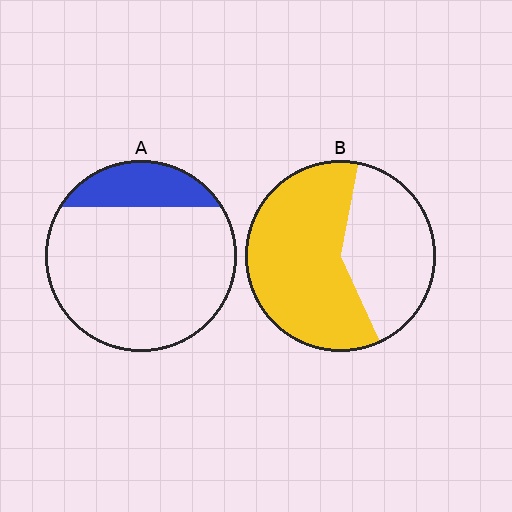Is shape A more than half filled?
No.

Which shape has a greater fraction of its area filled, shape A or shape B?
Shape B.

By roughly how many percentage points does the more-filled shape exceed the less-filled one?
By roughly 40 percentage points (B over A).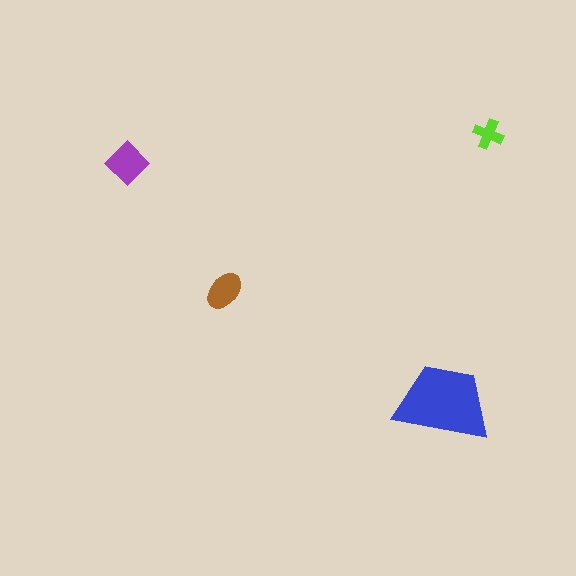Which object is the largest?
The blue trapezoid.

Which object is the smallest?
The lime cross.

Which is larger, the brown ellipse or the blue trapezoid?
The blue trapezoid.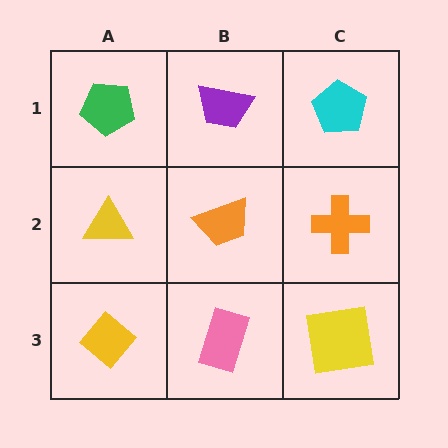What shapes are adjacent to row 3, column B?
An orange trapezoid (row 2, column B), a yellow diamond (row 3, column A), a yellow square (row 3, column C).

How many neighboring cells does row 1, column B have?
3.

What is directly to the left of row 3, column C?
A pink rectangle.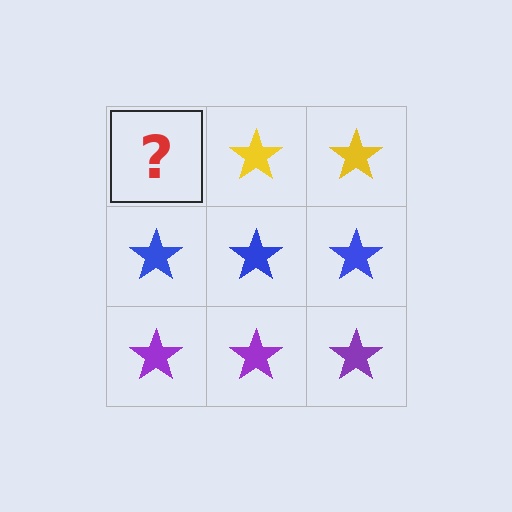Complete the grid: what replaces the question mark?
The question mark should be replaced with a yellow star.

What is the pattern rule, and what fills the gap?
The rule is that each row has a consistent color. The gap should be filled with a yellow star.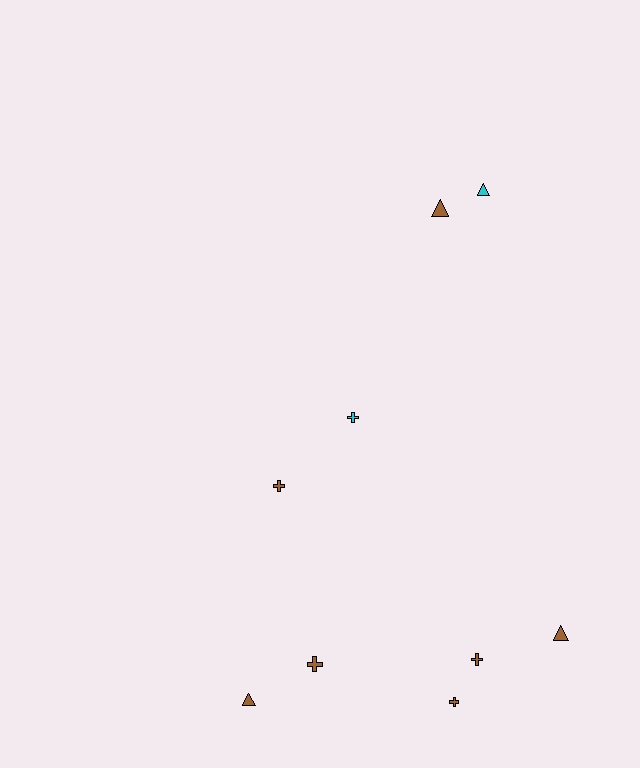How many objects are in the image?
There are 9 objects.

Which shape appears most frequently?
Cross, with 5 objects.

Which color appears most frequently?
Brown, with 7 objects.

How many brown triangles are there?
There are 3 brown triangles.